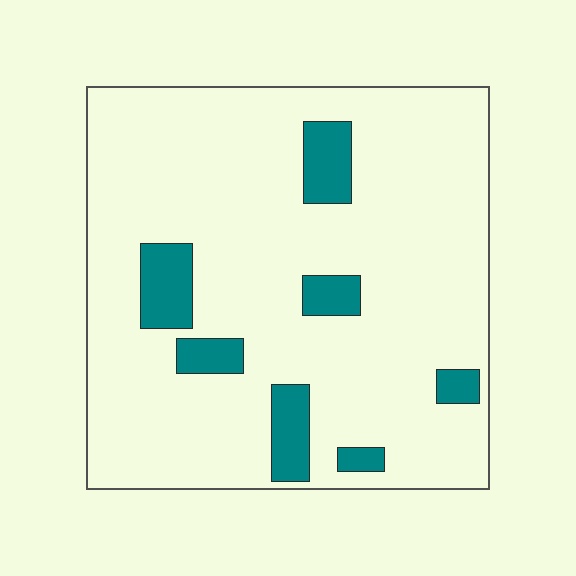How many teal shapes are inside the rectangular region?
7.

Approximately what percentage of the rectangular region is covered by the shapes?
Approximately 10%.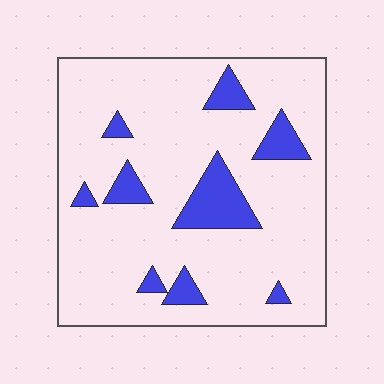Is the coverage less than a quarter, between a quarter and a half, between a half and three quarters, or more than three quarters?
Less than a quarter.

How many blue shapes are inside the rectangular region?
9.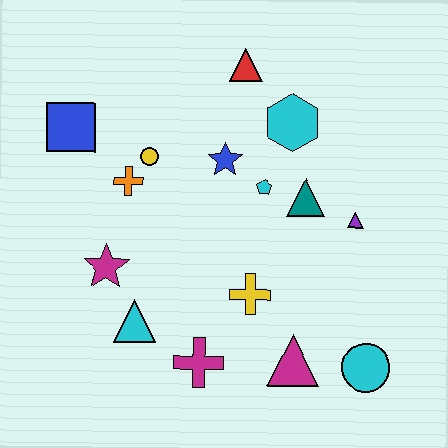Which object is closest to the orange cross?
The yellow circle is closest to the orange cross.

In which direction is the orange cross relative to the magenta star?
The orange cross is above the magenta star.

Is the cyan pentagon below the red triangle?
Yes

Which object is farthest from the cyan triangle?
The red triangle is farthest from the cyan triangle.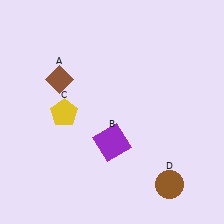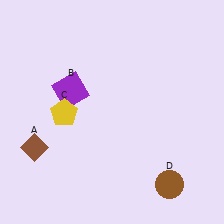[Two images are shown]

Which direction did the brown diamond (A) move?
The brown diamond (A) moved down.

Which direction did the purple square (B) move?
The purple square (B) moved up.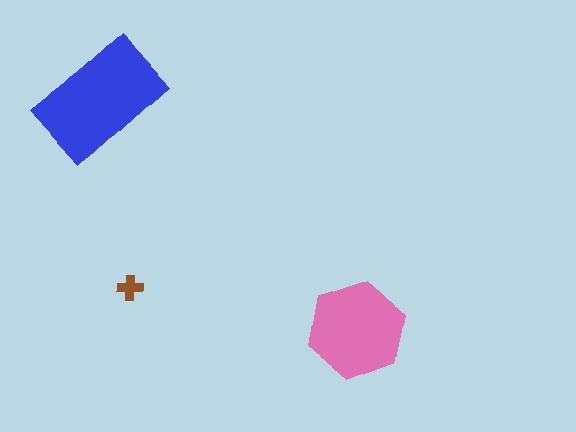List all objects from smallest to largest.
The brown cross, the pink hexagon, the blue rectangle.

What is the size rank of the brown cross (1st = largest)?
3rd.